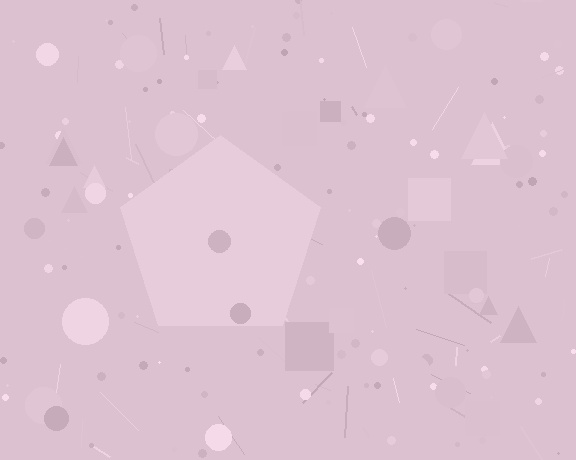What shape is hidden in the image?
A pentagon is hidden in the image.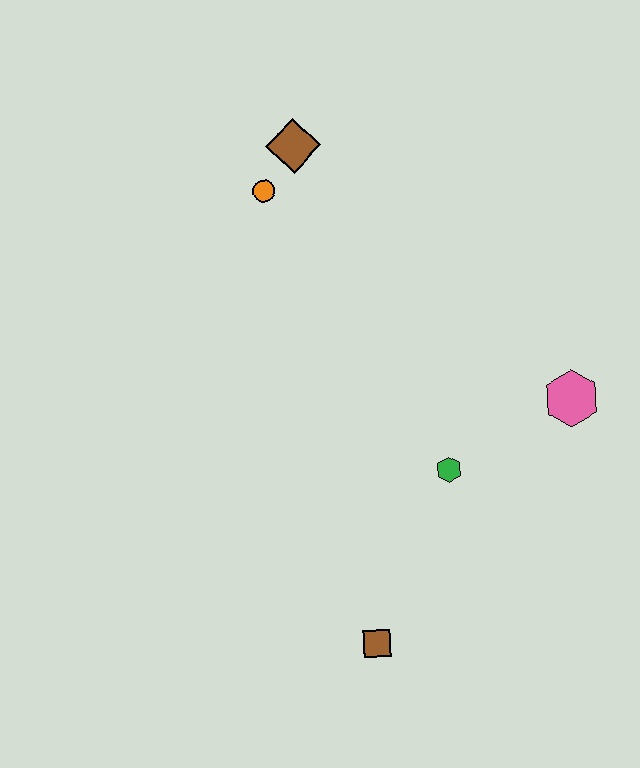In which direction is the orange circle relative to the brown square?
The orange circle is above the brown square.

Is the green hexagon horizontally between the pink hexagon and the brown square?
Yes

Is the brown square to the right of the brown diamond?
Yes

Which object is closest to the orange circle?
The brown diamond is closest to the orange circle.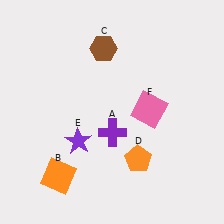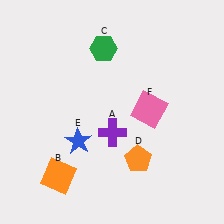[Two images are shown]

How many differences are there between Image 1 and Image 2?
There are 2 differences between the two images.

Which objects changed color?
C changed from brown to green. E changed from purple to blue.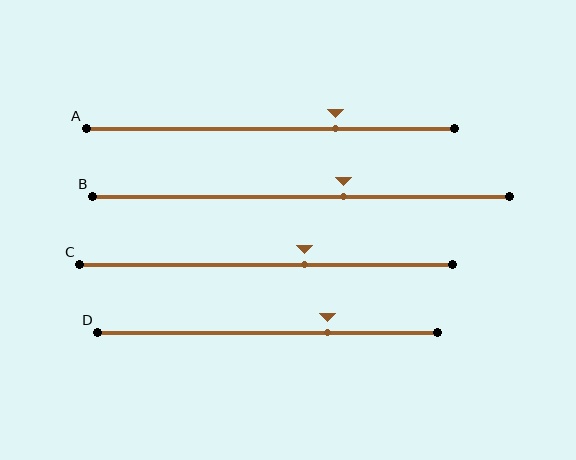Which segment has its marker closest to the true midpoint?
Segment C has its marker closest to the true midpoint.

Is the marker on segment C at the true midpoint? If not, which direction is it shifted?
No, the marker on segment C is shifted to the right by about 10% of the segment length.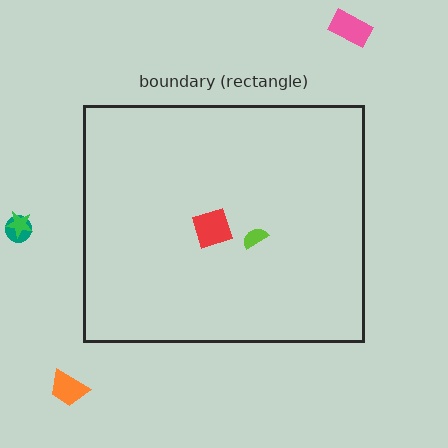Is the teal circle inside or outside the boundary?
Outside.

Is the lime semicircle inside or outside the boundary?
Inside.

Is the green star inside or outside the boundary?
Outside.